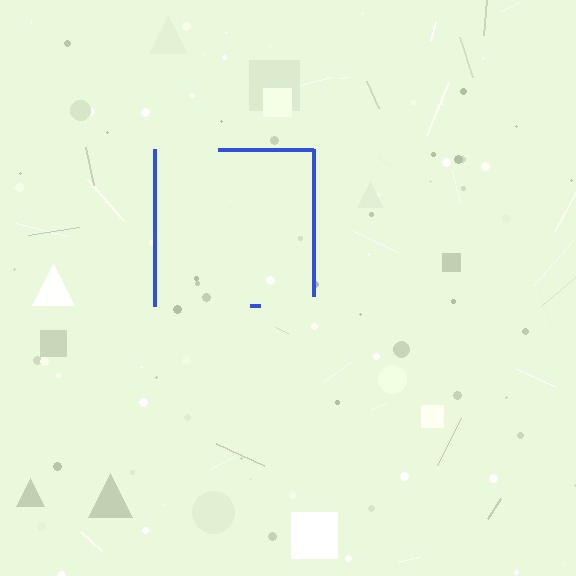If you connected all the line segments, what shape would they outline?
They would outline a square.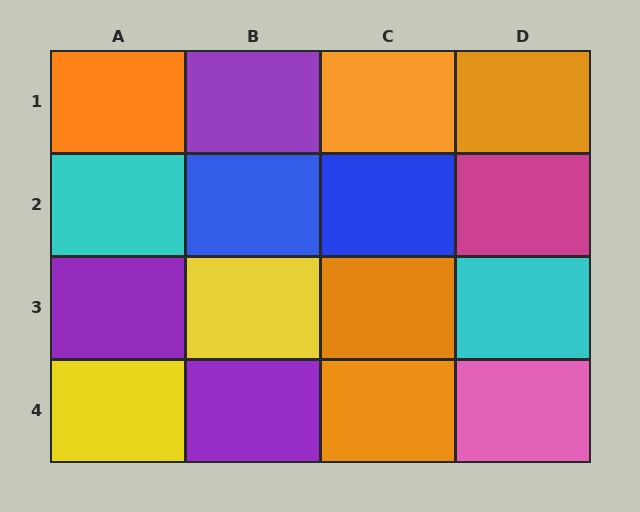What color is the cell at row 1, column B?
Purple.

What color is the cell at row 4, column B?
Purple.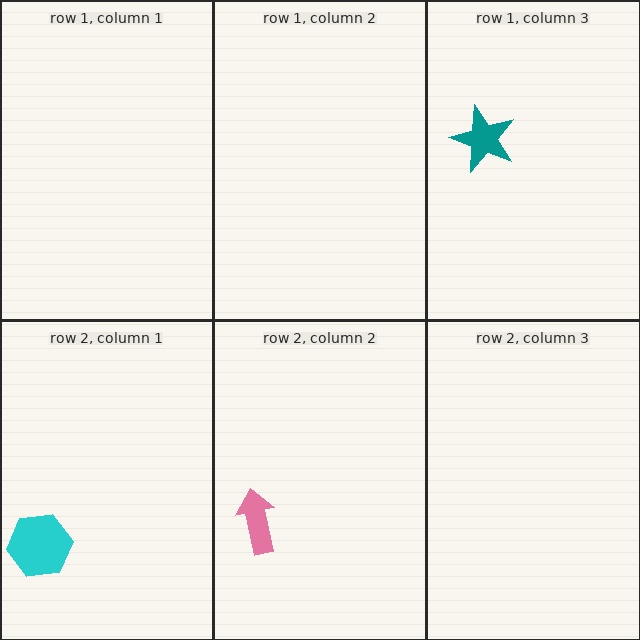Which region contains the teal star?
The row 1, column 3 region.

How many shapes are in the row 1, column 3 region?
1.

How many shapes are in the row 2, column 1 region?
1.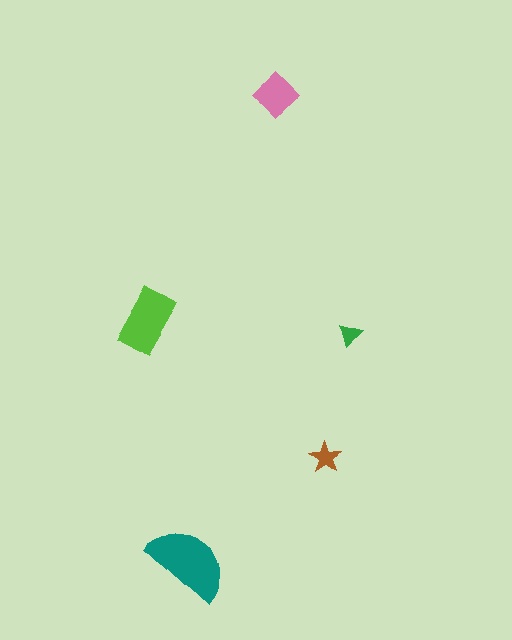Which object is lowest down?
The teal semicircle is bottommost.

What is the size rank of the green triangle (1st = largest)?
5th.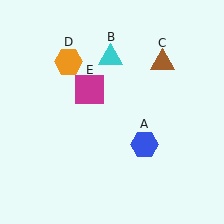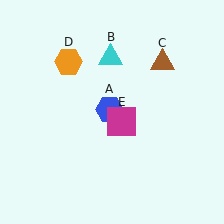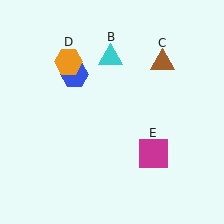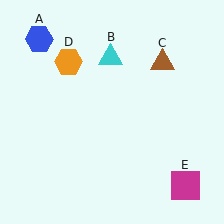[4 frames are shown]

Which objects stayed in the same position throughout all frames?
Cyan triangle (object B) and brown triangle (object C) and orange hexagon (object D) remained stationary.